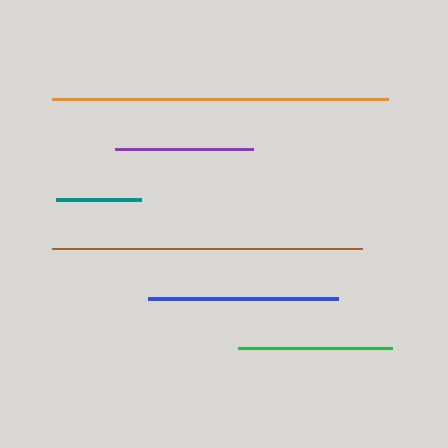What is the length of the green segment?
The green segment is approximately 154 pixels long.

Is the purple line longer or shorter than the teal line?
The purple line is longer than the teal line.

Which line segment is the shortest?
The teal line is the shortest at approximately 85 pixels.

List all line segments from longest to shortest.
From longest to shortest: orange, brown, blue, green, purple, teal.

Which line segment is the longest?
The orange line is the longest at approximately 336 pixels.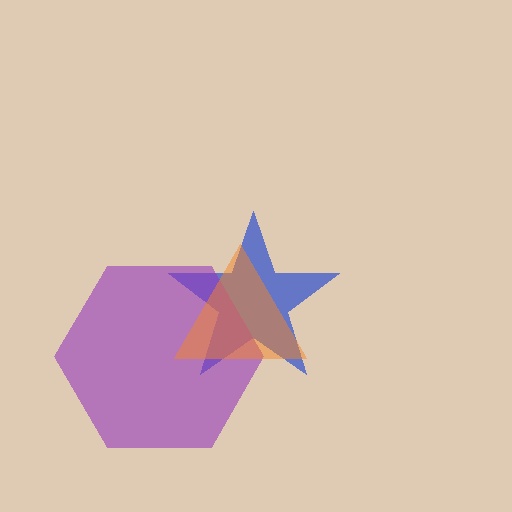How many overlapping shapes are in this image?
There are 3 overlapping shapes in the image.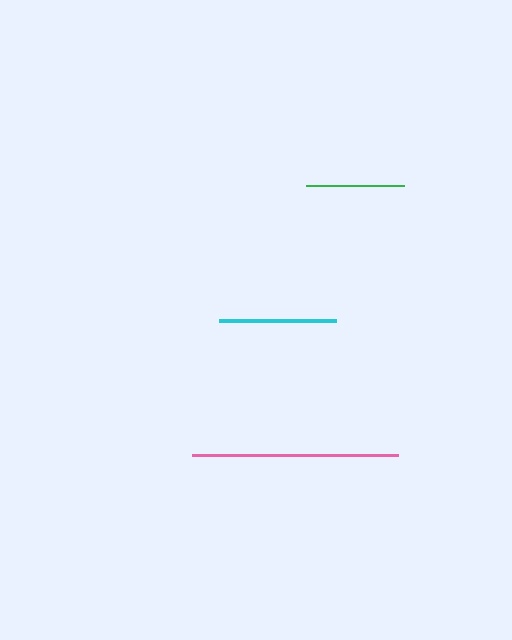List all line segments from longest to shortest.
From longest to shortest: pink, cyan, green.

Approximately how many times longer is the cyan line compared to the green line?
The cyan line is approximately 1.2 times the length of the green line.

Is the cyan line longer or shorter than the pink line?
The pink line is longer than the cyan line.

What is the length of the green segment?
The green segment is approximately 99 pixels long.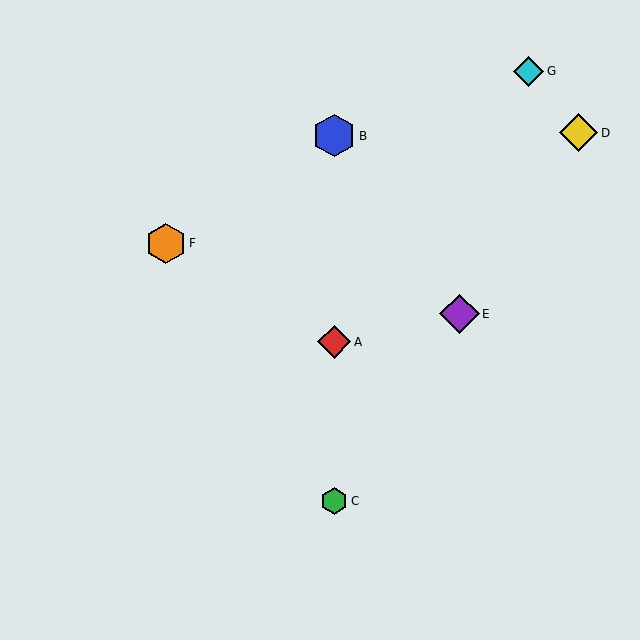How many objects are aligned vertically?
3 objects (A, B, C) are aligned vertically.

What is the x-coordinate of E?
Object E is at x≈460.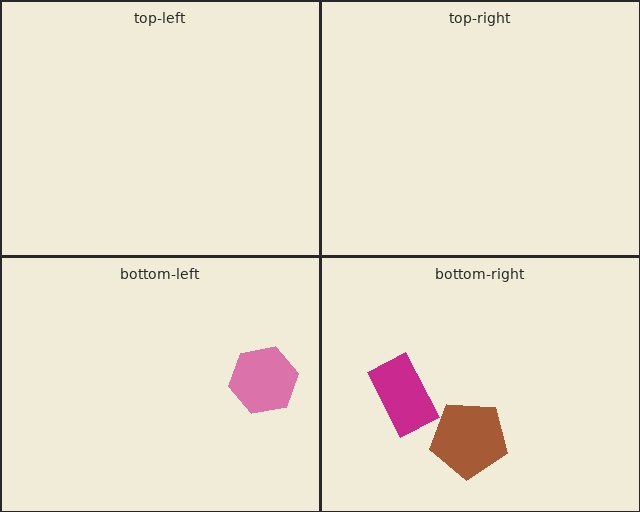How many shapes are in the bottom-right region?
2.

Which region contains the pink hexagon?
The bottom-left region.